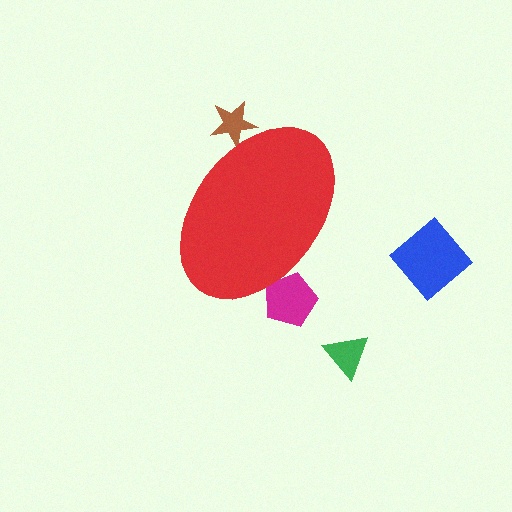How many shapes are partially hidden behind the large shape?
2 shapes are partially hidden.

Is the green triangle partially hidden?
No, the green triangle is fully visible.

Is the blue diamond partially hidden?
No, the blue diamond is fully visible.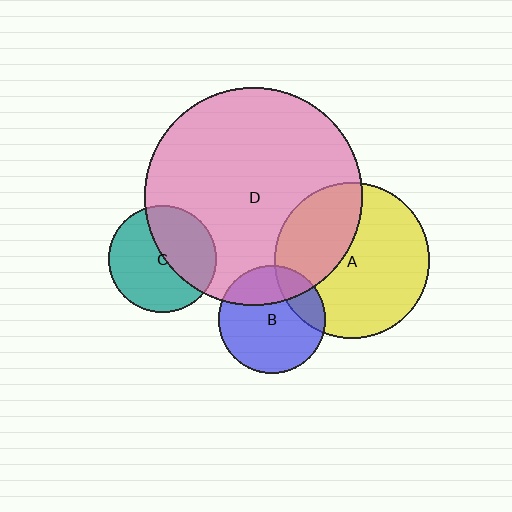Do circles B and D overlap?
Yes.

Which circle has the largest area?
Circle D (pink).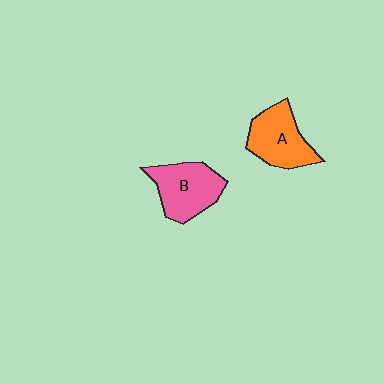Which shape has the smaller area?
Shape A (orange).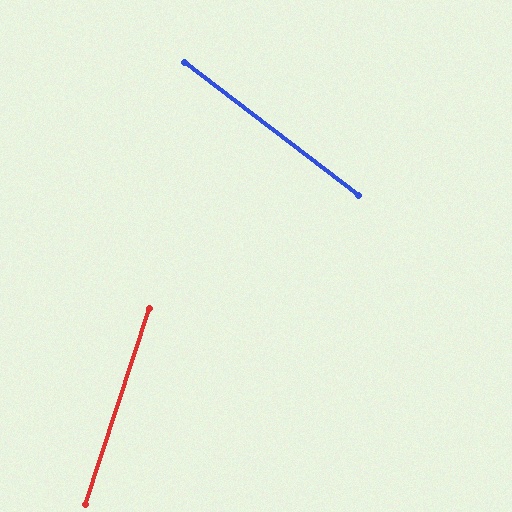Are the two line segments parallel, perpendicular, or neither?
Neither parallel nor perpendicular — they differ by about 71°.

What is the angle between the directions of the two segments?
Approximately 71 degrees.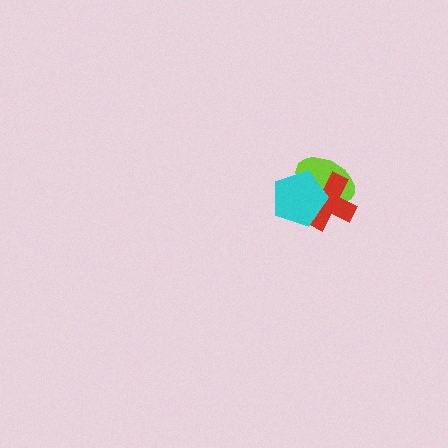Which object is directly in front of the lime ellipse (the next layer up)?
The red cross is directly in front of the lime ellipse.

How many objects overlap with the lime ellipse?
2 objects overlap with the lime ellipse.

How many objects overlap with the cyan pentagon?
2 objects overlap with the cyan pentagon.